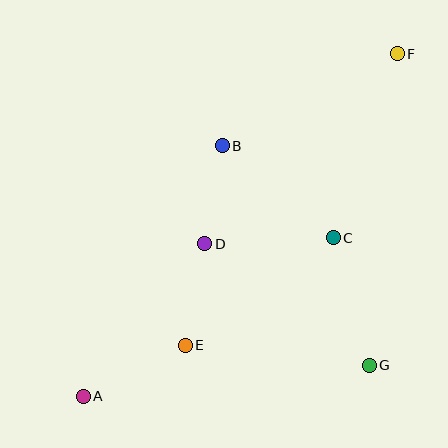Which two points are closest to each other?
Points B and D are closest to each other.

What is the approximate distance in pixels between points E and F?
The distance between E and F is approximately 361 pixels.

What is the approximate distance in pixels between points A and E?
The distance between A and E is approximately 114 pixels.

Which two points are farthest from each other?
Points A and F are farthest from each other.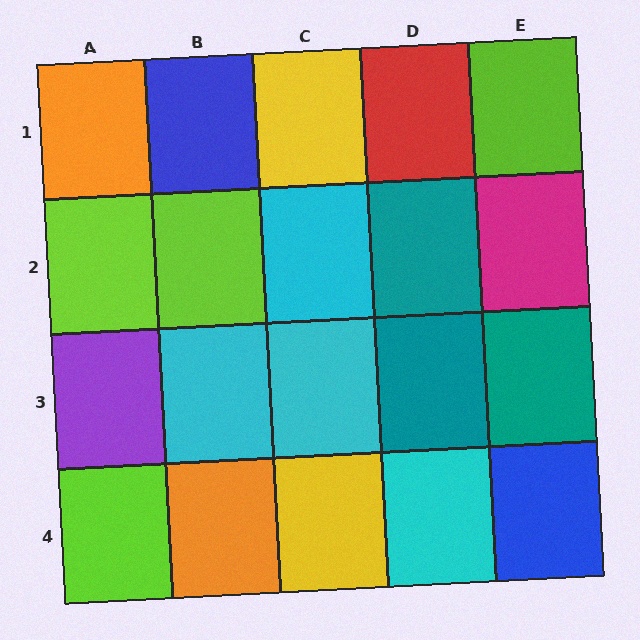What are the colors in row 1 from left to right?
Orange, blue, yellow, red, lime.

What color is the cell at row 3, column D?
Teal.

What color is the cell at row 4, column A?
Lime.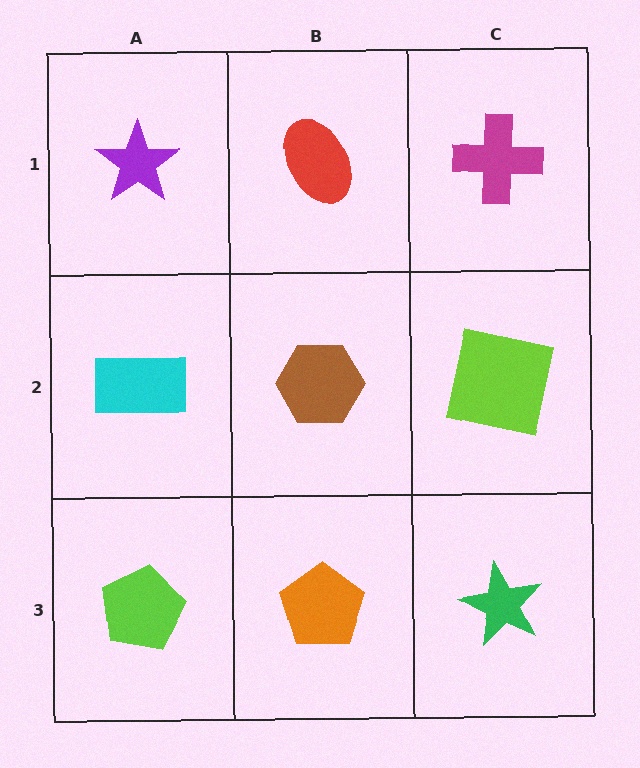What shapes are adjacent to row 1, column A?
A cyan rectangle (row 2, column A), a red ellipse (row 1, column B).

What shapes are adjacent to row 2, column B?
A red ellipse (row 1, column B), an orange pentagon (row 3, column B), a cyan rectangle (row 2, column A), a lime square (row 2, column C).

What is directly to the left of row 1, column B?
A purple star.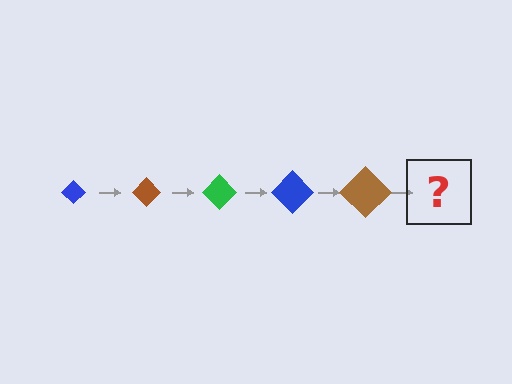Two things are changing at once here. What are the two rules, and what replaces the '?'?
The two rules are that the diamond grows larger each step and the color cycles through blue, brown, and green. The '?' should be a green diamond, larger than the previous one.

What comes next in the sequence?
The next element should be a green diamond, larger than the previous one.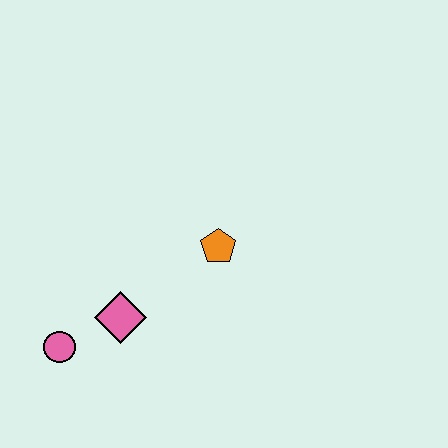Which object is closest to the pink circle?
The pink diamond is closest to the pink circle.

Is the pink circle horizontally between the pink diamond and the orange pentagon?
No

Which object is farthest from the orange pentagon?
The pink circle is farthest from the orange pentagon.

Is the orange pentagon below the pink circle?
No